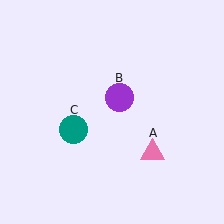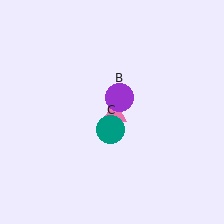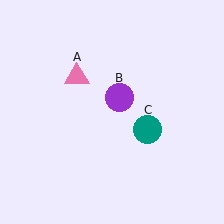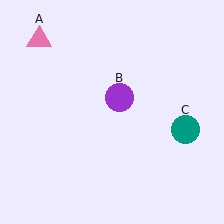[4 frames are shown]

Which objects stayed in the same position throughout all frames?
Purple circle (object B) remained stationary.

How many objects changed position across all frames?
2 objects changed position: pink triangle (object A), teal circle (object C).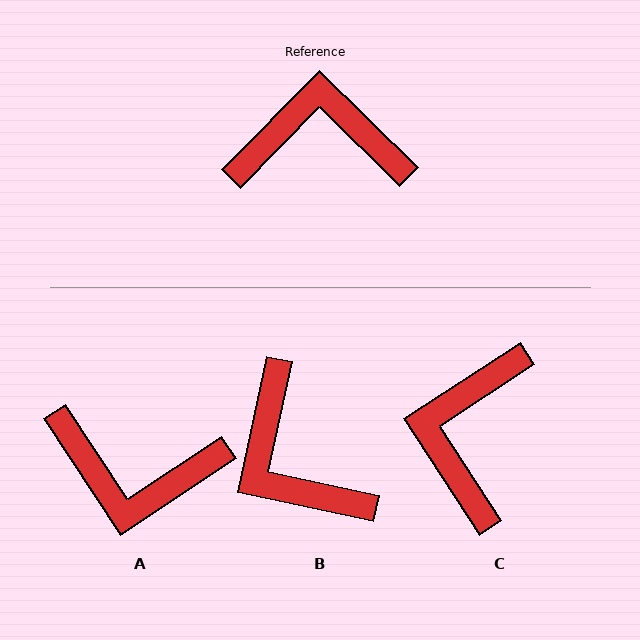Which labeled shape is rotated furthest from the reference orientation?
A, about 168 degrees away.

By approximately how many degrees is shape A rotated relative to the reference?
Approximately 168 degrees counter-clockwise.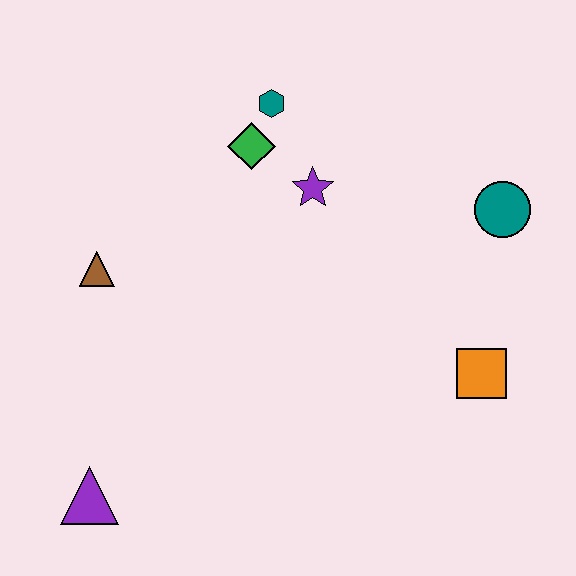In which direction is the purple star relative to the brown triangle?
The purple star is to the right of the brown triangle.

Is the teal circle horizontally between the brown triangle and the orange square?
No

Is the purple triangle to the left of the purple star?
Yes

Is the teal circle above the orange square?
Yes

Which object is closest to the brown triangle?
The green diamond is closest to the brown triangle.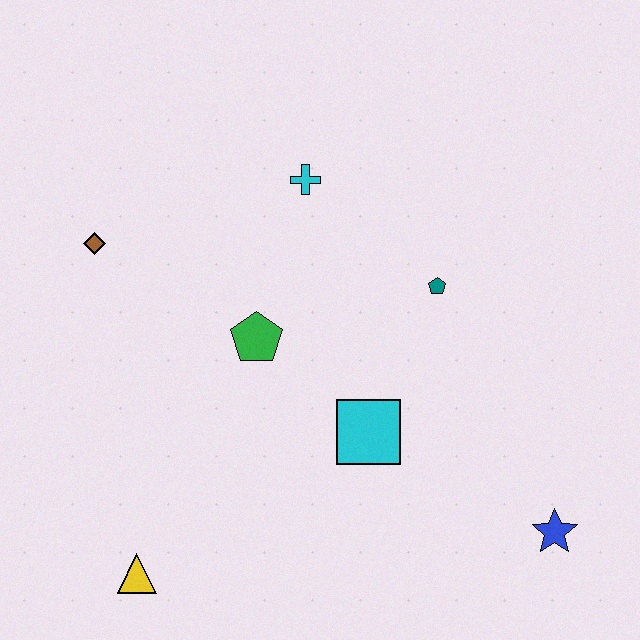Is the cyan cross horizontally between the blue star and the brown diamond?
Yes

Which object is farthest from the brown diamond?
The blue star is farthest from the brown diamond.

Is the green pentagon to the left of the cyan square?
Yes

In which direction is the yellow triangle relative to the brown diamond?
The yellow triangle is below the brown diamond.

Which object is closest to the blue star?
The cyan square is closest to the blue star.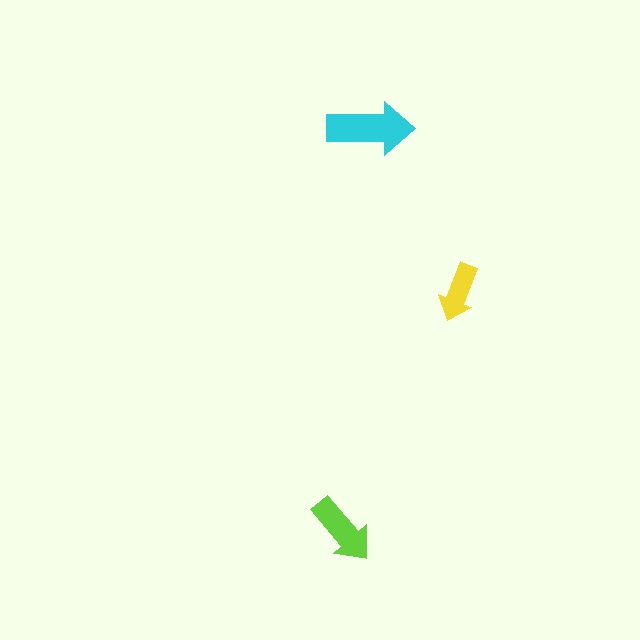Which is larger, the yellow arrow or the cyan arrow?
The cyan one.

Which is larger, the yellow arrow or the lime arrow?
The lime one.